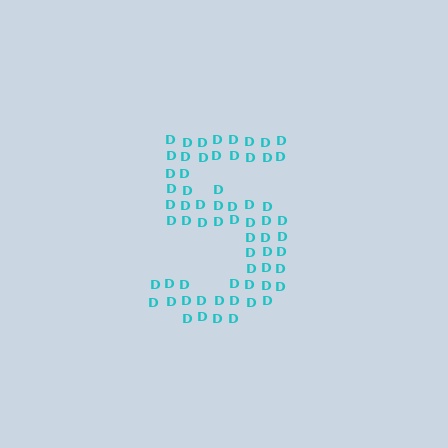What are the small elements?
The small elements are letter D's.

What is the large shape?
The large shape is the digit 5.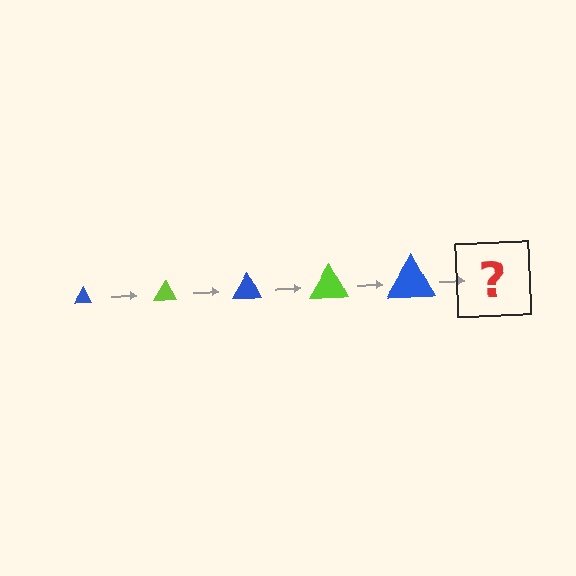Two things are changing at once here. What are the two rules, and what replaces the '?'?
The two rules are that the triangle grows larger each step and the color cycles through blue and lime. The '?' should be a lime triangle, larger than the previous one.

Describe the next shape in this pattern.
It should be a lime triangle, larger than the previous one.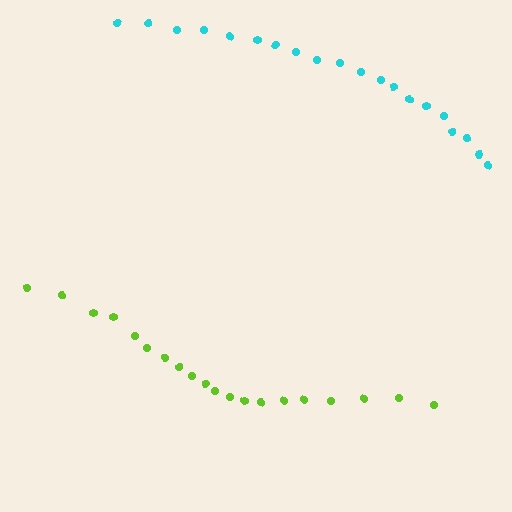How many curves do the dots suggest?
There are 2 distinct paths.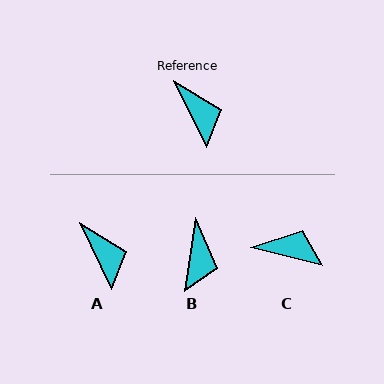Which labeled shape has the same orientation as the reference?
A.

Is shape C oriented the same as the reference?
No, it is off by about 50 degrees.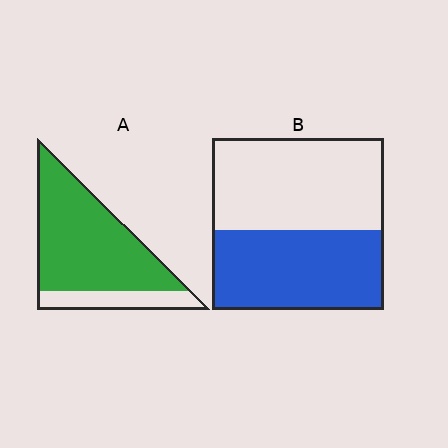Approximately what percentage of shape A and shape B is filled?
A is approximately 80% and B is approximately 45%.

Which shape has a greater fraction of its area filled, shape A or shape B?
Shape A.